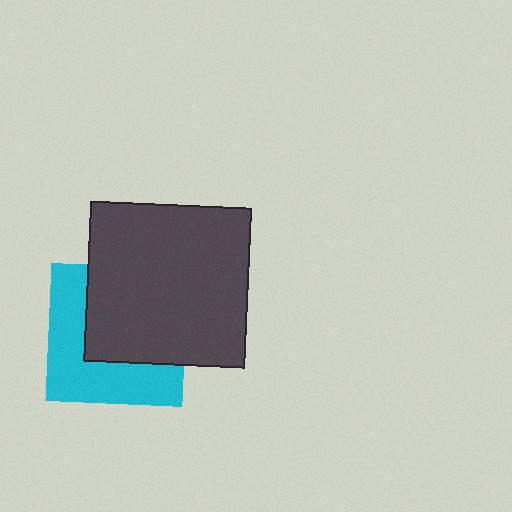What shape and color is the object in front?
The object in front is a dark gray square.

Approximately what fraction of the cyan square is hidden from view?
Roughly 52% of the cyan square is hidden behind the dark gray square.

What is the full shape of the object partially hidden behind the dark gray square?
The partially hidden object is a cyan square.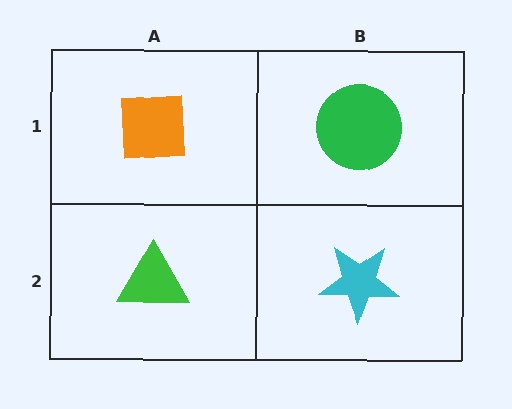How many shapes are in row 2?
2 shapes.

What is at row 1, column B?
A green circle.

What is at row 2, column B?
A cyan star.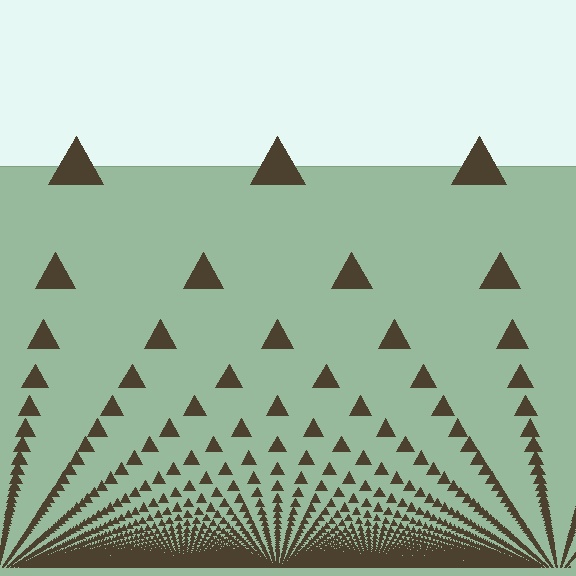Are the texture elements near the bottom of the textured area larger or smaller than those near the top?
Smaller. The gradient is inverted — elements near the bottom are smaller and denser.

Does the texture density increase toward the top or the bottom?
Density increases toward the bottom.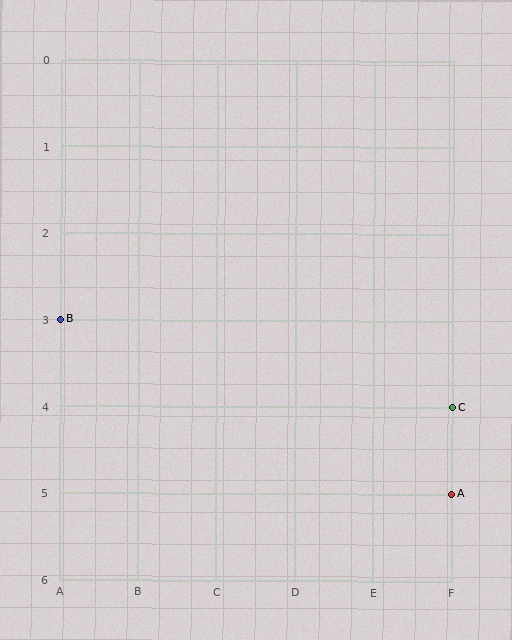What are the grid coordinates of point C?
Point C is at grid coordinates (F, 4).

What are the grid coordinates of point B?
Point B is at grid coordinates (A, 3).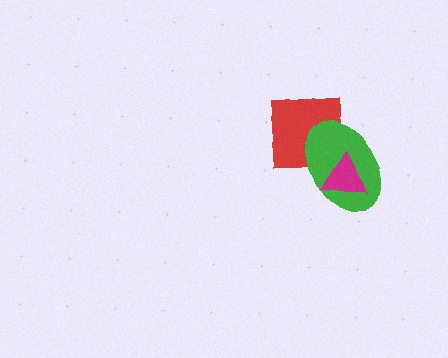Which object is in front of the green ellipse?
The magenta triangle is in front of the green ellipse.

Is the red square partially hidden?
Yes, it is partially covered by another shape.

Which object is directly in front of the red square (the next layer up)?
The green ellipse is directly in front of the red square.